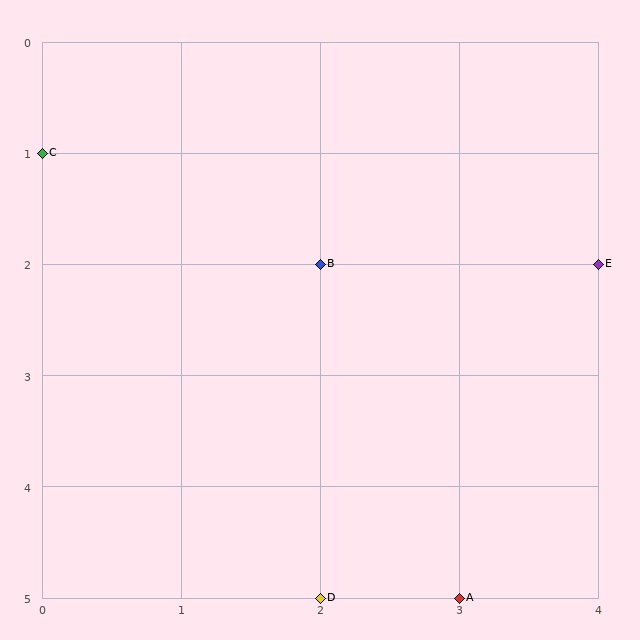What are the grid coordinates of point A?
Point A is at grid coordinates (3, 5).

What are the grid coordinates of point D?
Point D is at grid coordinates (2, 5).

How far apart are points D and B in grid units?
Points D and B are 3 rows apart.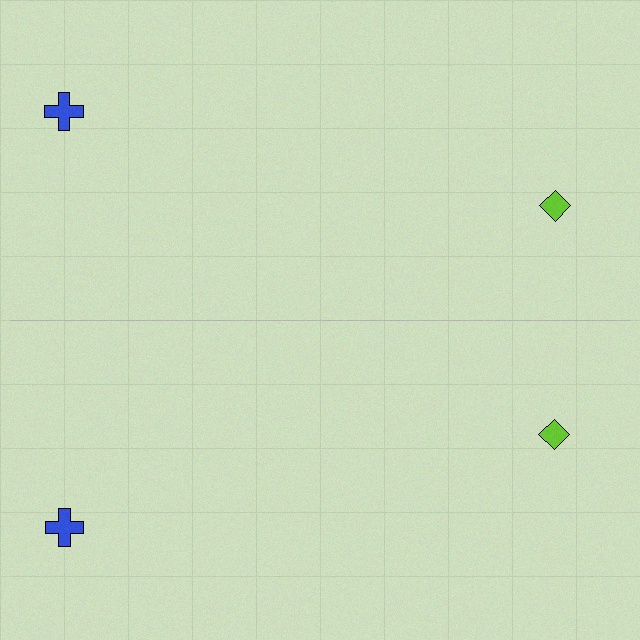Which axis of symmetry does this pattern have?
The pattern has a horizontal axis of symmetry running through the center of the image.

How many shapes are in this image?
There are 4 shapes in this image.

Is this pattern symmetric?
Yes, this pattern has bilateral (reflection) symmetry.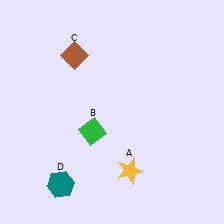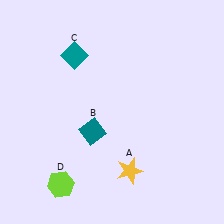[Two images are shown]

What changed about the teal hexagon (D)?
In Image 1, D is teal. In Image 2, it changed to lime.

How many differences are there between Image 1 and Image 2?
There are 3 differences between the two images.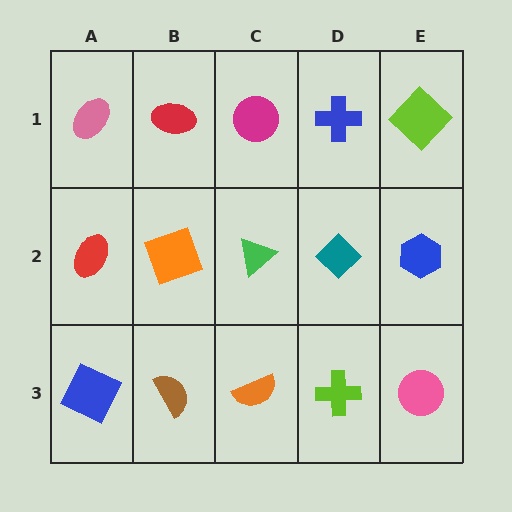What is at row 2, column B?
An orange square.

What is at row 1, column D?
A blue cross.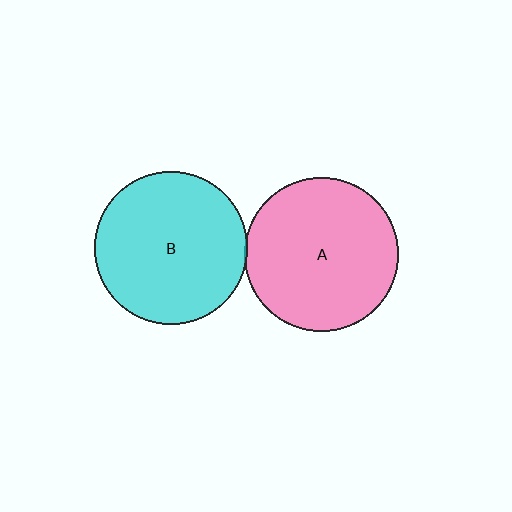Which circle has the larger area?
Circle A (pink).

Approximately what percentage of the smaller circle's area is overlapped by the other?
Approximately 5%.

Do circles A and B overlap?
Yes.